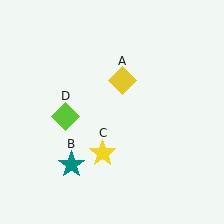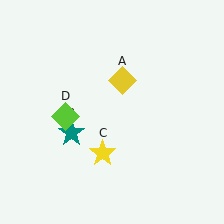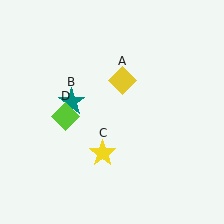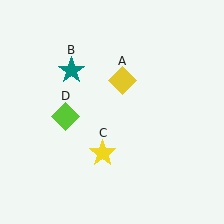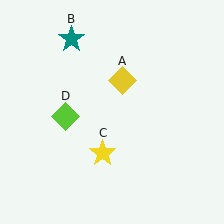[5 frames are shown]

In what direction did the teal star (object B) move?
The teal star (object B) moved up.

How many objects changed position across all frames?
1 object changed position: teal star (object B).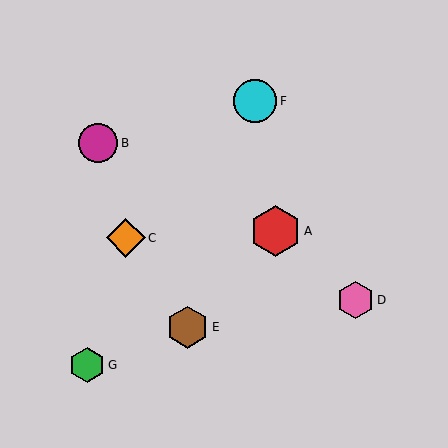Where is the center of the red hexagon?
The center of the red hexagon is at (276, 231).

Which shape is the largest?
The red hexagon (labeled A) is the largest.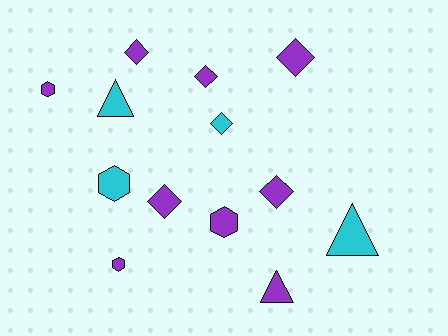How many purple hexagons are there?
There are 3 purple hexagons.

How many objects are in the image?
There are 13 objects.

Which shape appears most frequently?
Diamond, with 6 objects.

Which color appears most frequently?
Purple, with 9 objects.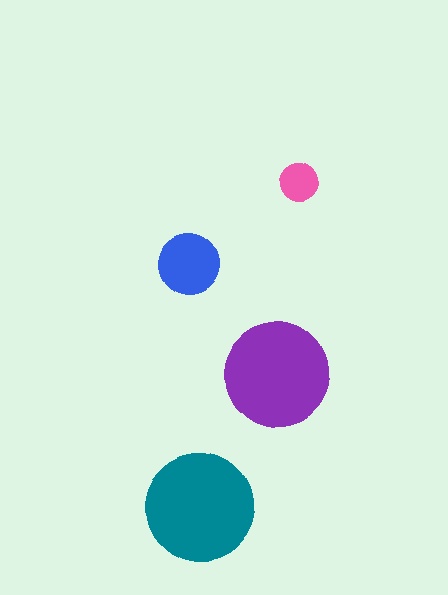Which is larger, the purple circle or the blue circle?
The purple one.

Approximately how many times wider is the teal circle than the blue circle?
About 2 times wider.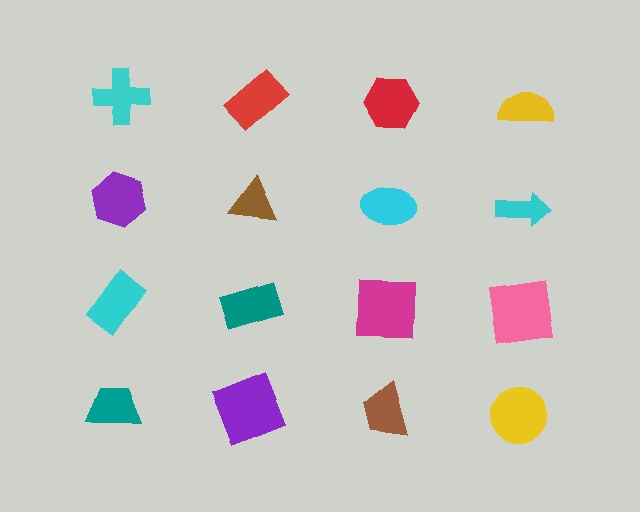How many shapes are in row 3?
4 shapes.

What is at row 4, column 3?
A brown trapezoid.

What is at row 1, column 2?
A red rectangle.